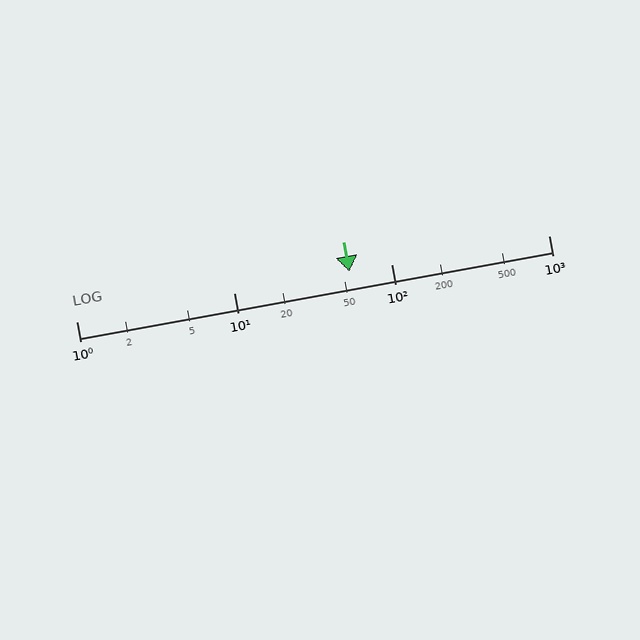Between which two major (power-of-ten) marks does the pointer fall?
The pointer is between 10 and 100.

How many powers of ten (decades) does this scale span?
The scale spans 3 decades, from 1 to 1000.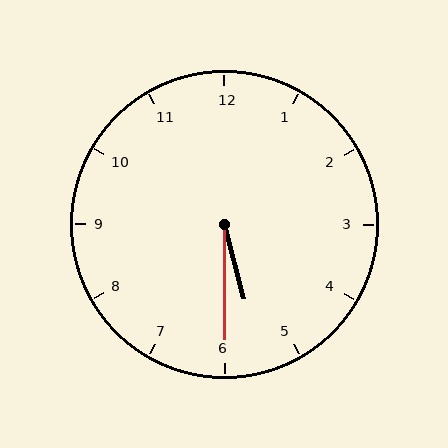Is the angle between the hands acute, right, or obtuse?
It is acute.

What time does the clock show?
5:30.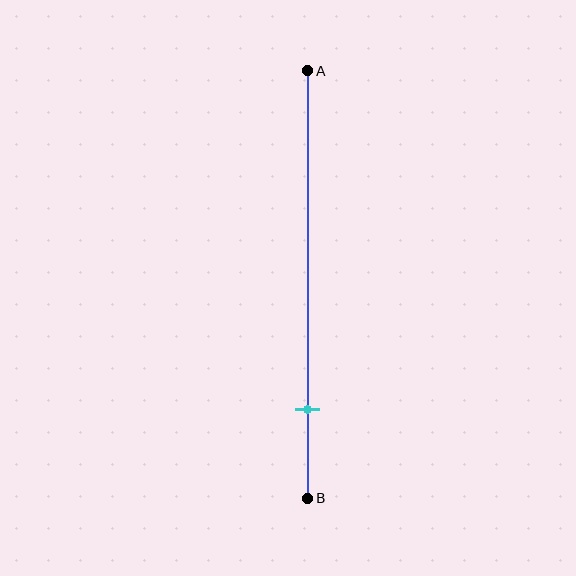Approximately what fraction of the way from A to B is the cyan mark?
The cyan mark is approximately 80% of the way from A to B.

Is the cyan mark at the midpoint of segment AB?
No, the mark is at about 80% from A, not at the 50% midpoint.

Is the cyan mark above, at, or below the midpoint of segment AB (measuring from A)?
The cyan mark is below the midpoint of segment AB.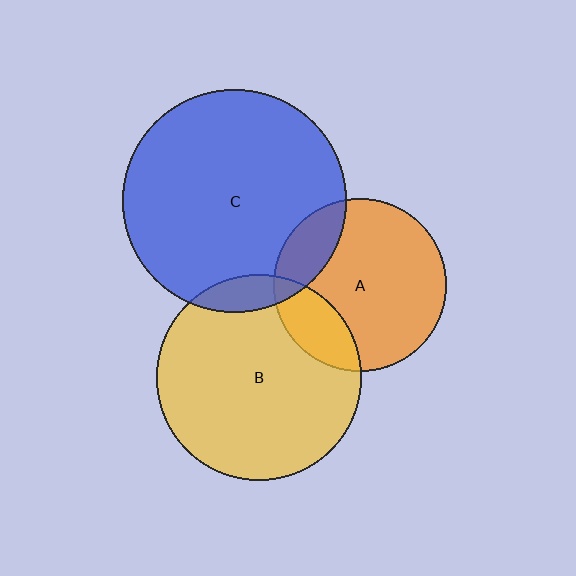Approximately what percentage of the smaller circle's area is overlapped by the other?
Approximately 20%.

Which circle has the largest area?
Circle C (blue).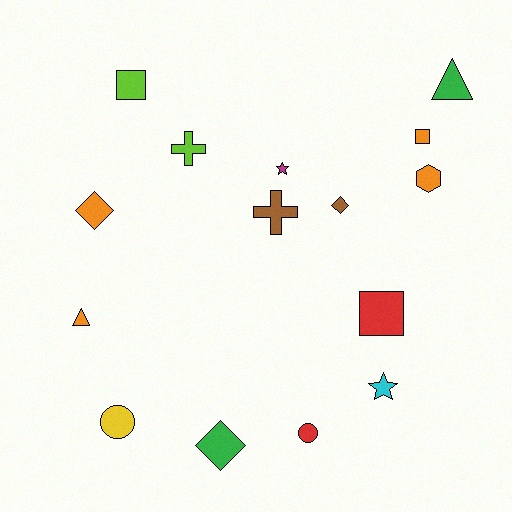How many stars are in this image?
There are 2 stars.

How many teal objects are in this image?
There are no teal objects.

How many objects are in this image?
There are 15 objects.